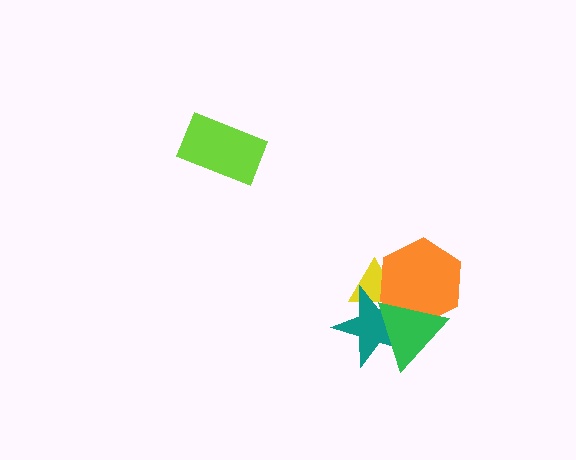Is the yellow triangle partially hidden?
Yes, it is partially covered by another shape.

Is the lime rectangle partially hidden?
No, no other shape covers it.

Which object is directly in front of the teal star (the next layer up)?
The orange hexagon is directly in front of the teal star.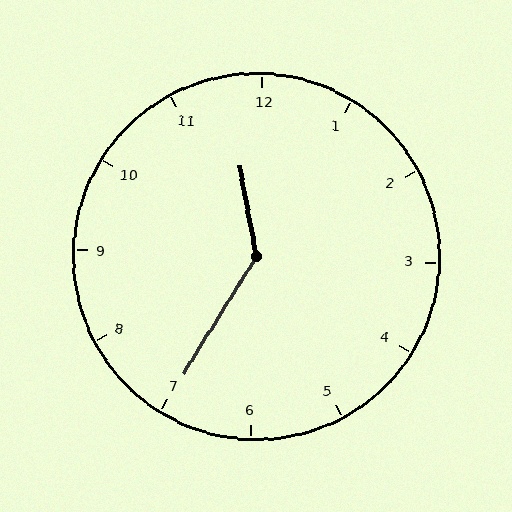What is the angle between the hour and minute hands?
Approximately 138 degrees.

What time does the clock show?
11:35.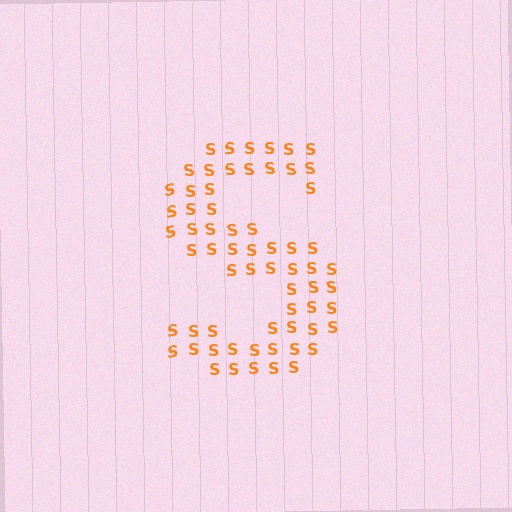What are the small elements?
The small elements are letter S's.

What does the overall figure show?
The overall figure shows the letter S.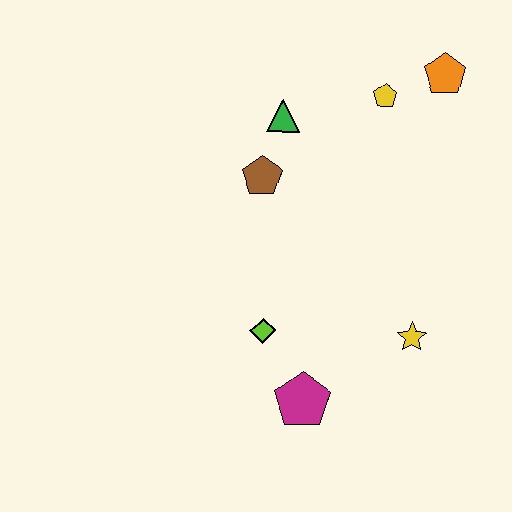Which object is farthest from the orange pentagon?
The magenta pentagon is farthest from the orange pentagon.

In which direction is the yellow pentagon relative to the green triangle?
The yellow pentagon is to the right of the green triangle.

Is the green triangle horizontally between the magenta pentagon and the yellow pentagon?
No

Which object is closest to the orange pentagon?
The yellow pentagon is closest to the orange pentagon.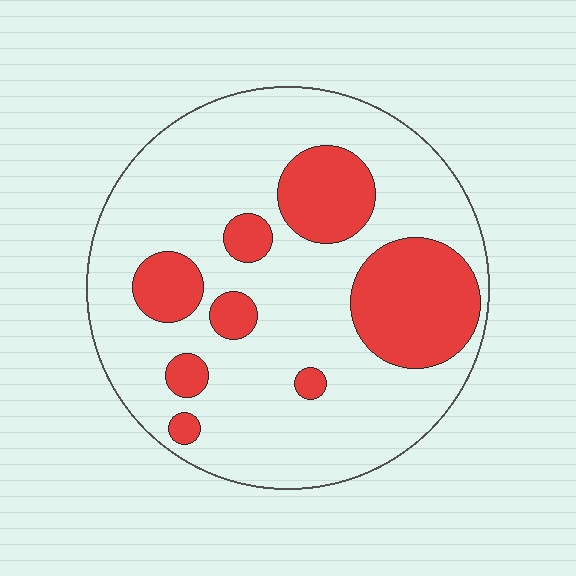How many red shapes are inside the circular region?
8.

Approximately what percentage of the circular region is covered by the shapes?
Approximately 25%.